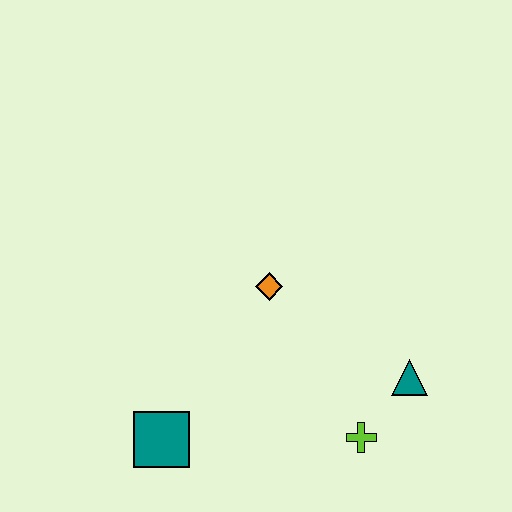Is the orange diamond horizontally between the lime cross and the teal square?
Yes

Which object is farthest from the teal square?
The teal triangle is farthest from the teal square.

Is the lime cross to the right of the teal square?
Yes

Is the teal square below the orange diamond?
Yes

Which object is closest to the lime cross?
The teal triangle is closest to the lime cross.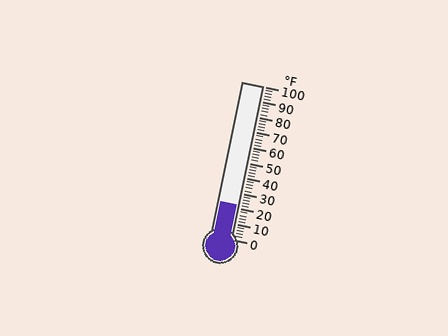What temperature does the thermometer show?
The thermometer shows approximately 22°F.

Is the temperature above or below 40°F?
The temperature is below 40°F.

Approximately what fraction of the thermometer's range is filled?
The thermometer is filled to approximately 20% of its range.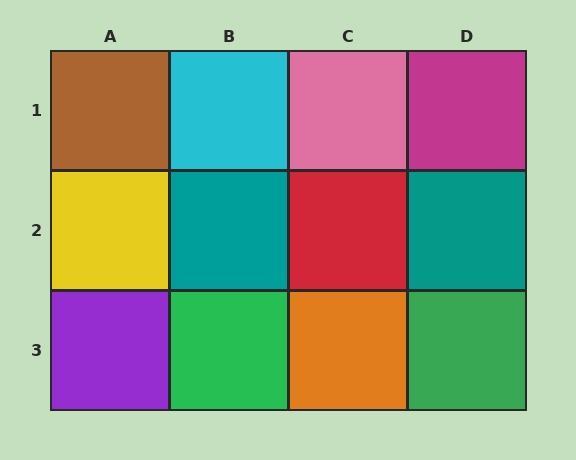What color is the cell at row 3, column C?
Orange.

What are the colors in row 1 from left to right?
Brown, cyan, pink, magenta.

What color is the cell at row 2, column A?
Yellow.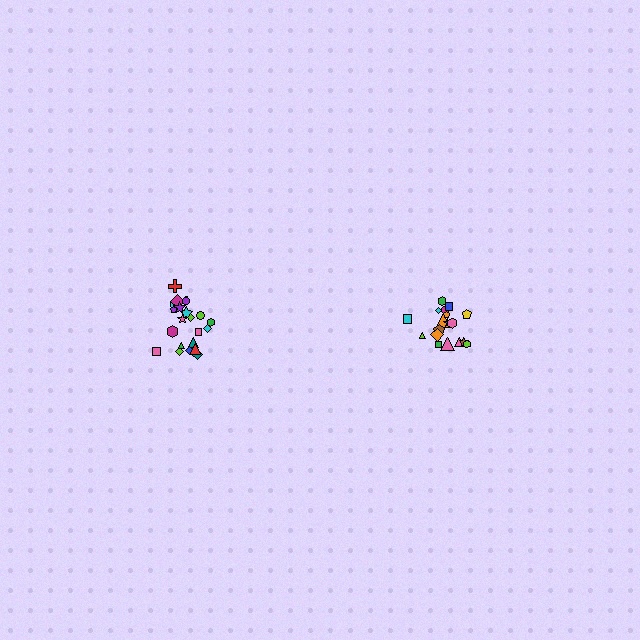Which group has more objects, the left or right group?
The left group.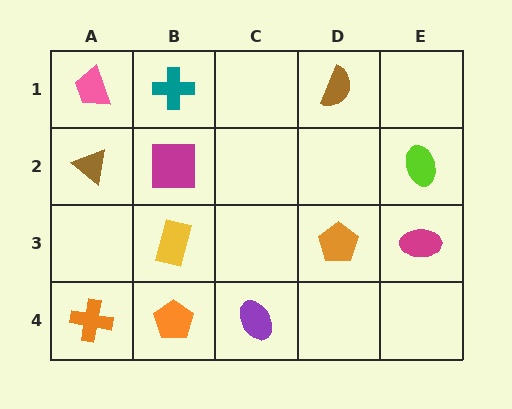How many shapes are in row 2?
3 shapes.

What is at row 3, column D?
An orange pentagon.